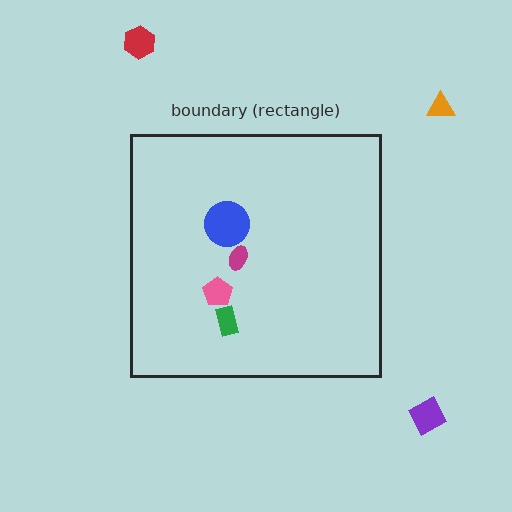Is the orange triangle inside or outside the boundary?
Outside.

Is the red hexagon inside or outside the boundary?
Outside.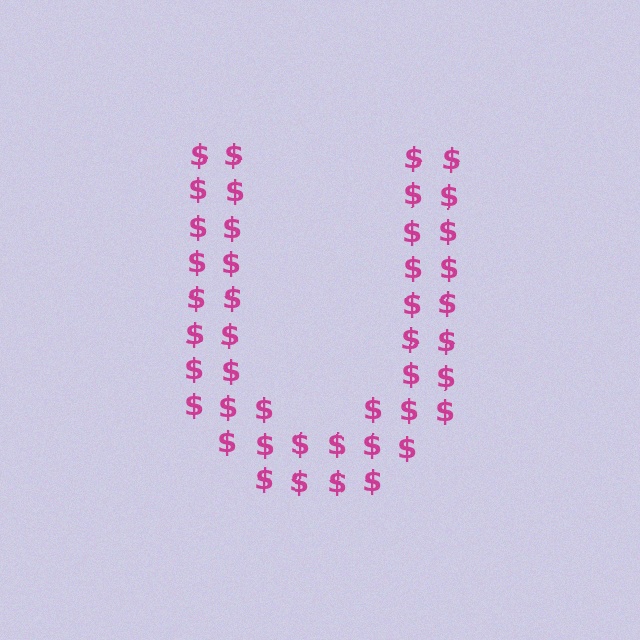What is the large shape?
The large shape is the letter U.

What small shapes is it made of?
It is made of small dollar signs.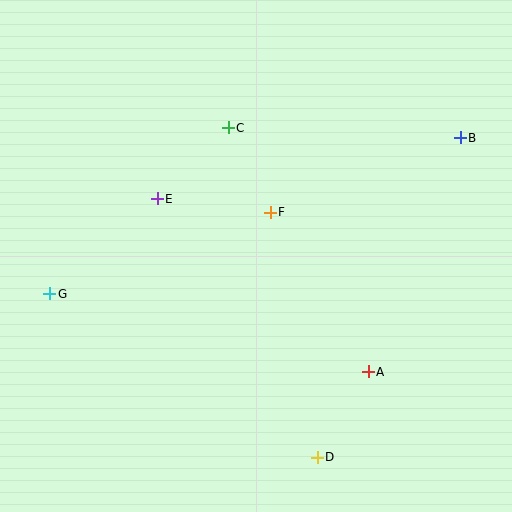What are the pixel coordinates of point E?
Point E is at (157, 199).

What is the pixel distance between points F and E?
The distance between F and E is 114 pixels.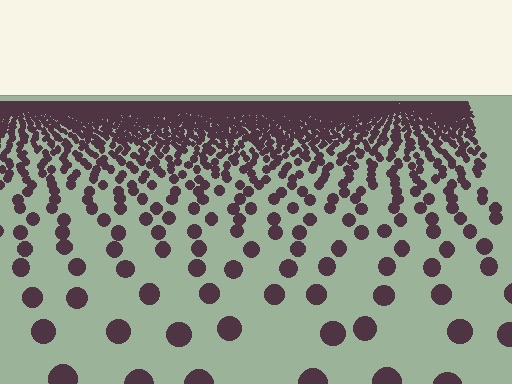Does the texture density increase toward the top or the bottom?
Density increases toward the top.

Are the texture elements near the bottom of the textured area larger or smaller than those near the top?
Larger. Near the bottom, elements are closer to the viewer and appear at a bigger on-screen size.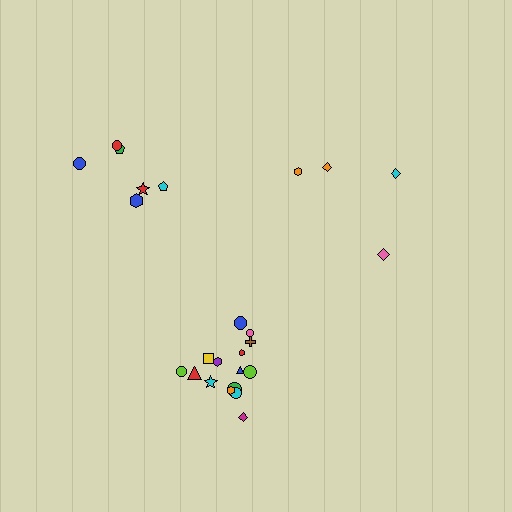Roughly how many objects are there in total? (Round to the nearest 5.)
Roughly 25 objects in total.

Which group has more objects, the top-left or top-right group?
The top-left group.